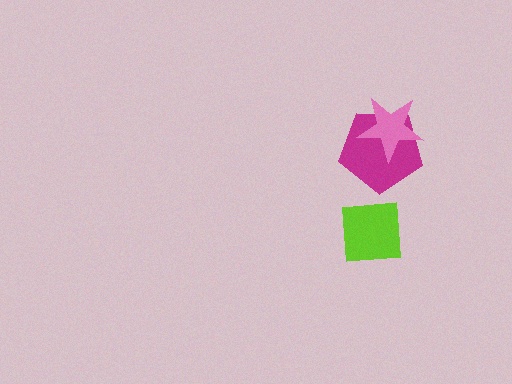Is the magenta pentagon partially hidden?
Yes, it is partially covered by another shape.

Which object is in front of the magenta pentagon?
The pink star is in front of the magenta pentagon.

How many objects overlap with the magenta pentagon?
1 object overlaps with the magenta pentagon.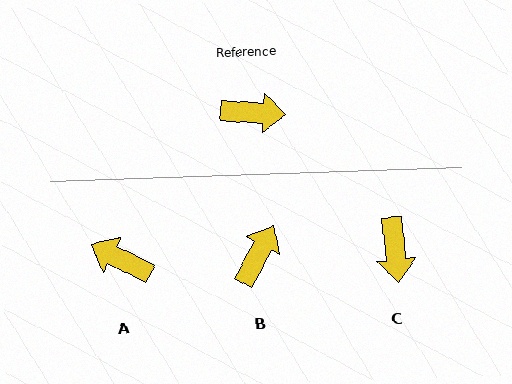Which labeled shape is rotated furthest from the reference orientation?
A, about 157 degrees away.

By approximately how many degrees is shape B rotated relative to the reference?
Approximately 65 degrees counter-clockwise.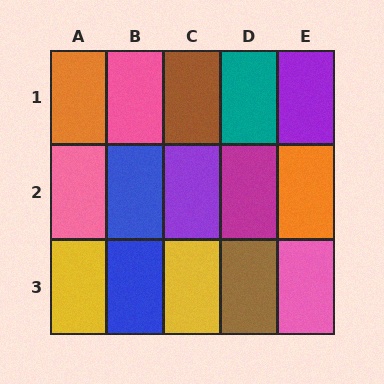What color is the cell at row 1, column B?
Pink.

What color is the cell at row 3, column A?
Yellow.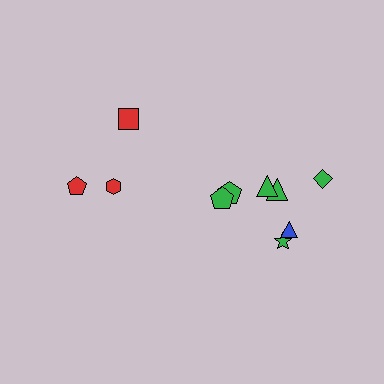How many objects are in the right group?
There are 7 objects.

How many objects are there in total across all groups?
There are 10 objects.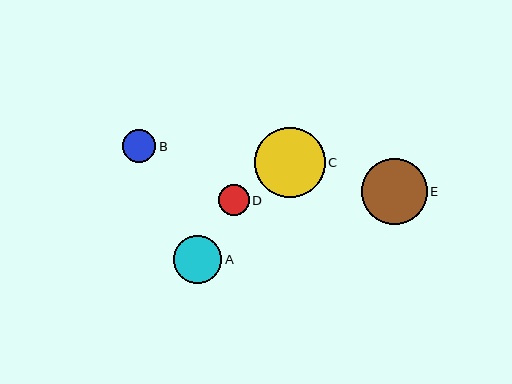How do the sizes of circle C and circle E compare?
Circle C and circle E are approximately the same size.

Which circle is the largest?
Circle C is the largest with a size of approximately 71 pixels.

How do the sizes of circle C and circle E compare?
Circle C and circle E are approximately the same size.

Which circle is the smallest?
Circle D is the smallest with a size of approximately 31 pixels.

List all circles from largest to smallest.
From largest to smallest: C, E, A, B, D.